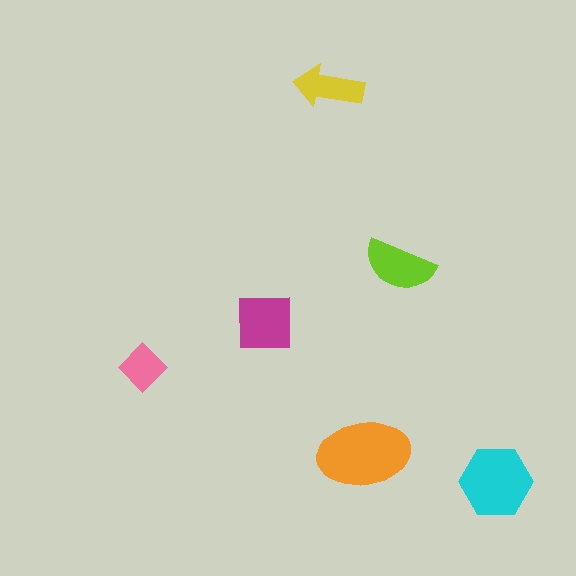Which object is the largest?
The orange ellipse.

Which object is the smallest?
The pink diamond.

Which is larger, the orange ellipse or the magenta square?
The orange ellipse.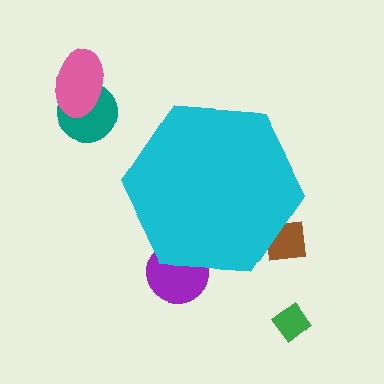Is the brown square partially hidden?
Yes, the brown square is partially hidden behind the cyan hexagon.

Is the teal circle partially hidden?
No, the teal circle is fully visible.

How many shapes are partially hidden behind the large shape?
2 shapes are partially hidden.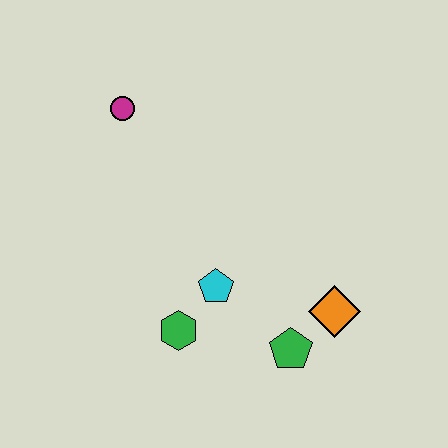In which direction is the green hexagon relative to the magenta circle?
The green hexagon is below the magenta circle.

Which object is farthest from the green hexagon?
The magenta circle is farthest from the green hexagon.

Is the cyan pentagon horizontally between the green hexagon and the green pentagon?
Yes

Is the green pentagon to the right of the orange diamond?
No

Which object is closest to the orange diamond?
The green pentagon is closest to the orange diamond.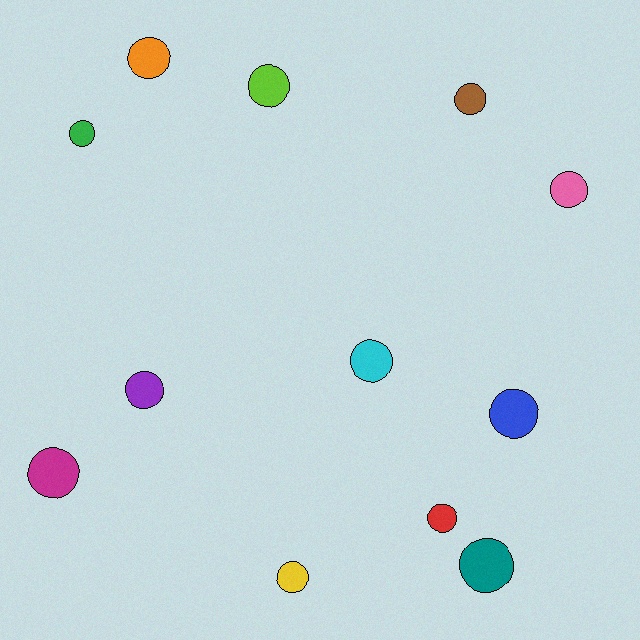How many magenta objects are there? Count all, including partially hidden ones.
There is 1 magenta object.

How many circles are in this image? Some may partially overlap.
There are 12 circles.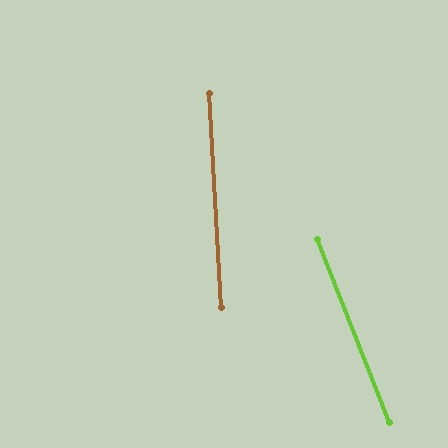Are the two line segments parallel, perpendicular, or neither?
Neither parallel nor perpendicular — they differ by about 18°.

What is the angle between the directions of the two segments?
Approximately 18 degrees.